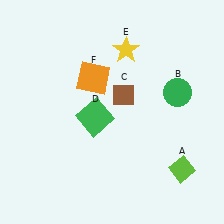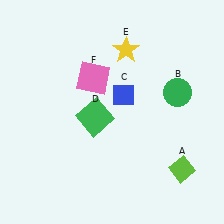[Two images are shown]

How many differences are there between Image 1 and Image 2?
There are 2 differences between the two images.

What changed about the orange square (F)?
In Image 1, F is orange. In Image 2, it changed to pink.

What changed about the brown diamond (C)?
In Image 1, C is brown. In Image 2, it changed to blue.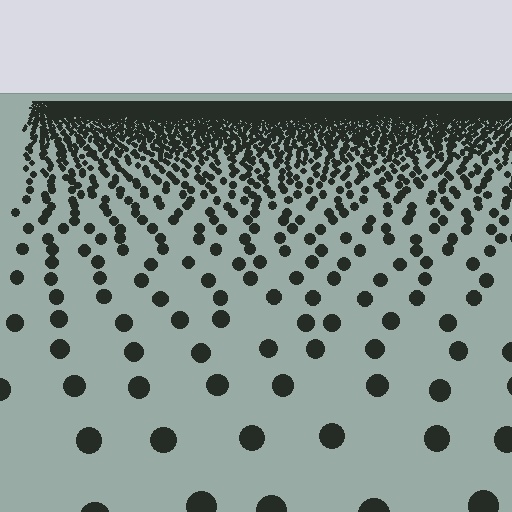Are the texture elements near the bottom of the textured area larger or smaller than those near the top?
Larger. Near the bottom, elements are closer to the viewer and appear at a bigger on-screen size.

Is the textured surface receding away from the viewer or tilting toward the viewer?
The surface is receding away from the viewer. Texture elements get smaller and denser toward the top.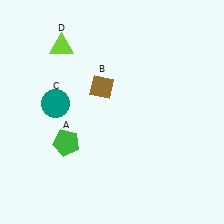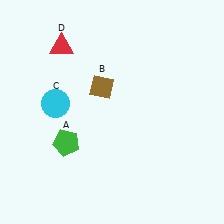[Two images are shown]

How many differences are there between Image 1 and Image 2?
There are 2 differences between the two images.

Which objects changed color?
C changed from teal to cyan. D changed from lime to red.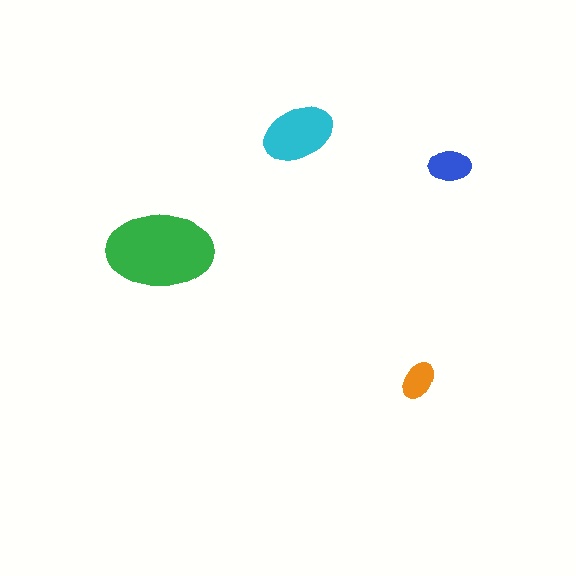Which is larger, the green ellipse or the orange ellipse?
The green one.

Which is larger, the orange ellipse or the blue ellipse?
The blue one.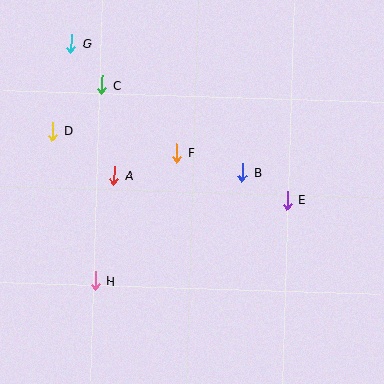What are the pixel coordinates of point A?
Point A is at (114, 175).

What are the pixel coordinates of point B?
Point B is at (242, 172).